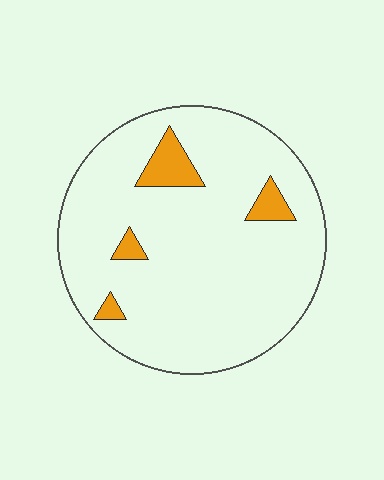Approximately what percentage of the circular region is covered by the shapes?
Approximately 10%.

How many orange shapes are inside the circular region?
4.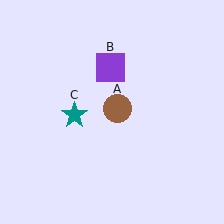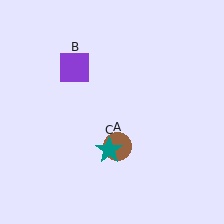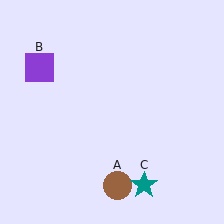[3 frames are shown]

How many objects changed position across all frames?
3 objects changed position: brown circle (object A), purple square (object B), teal star (object C).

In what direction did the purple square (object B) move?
The purple square (object B) moved left.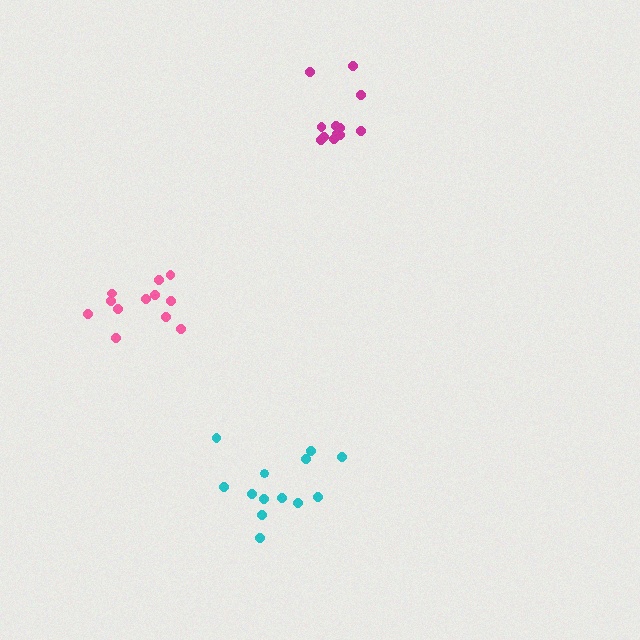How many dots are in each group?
Group 1: 13 dots, Group 2: 12 dots, Group 3: 12 dots (37 total).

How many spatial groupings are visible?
There are 3 spatial groupings.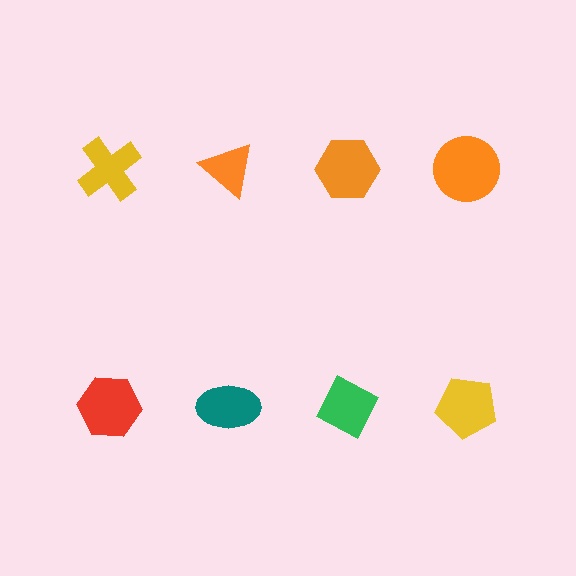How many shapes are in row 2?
4 shapes.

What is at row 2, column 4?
A yellow pentagon.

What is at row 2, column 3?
A green diamond.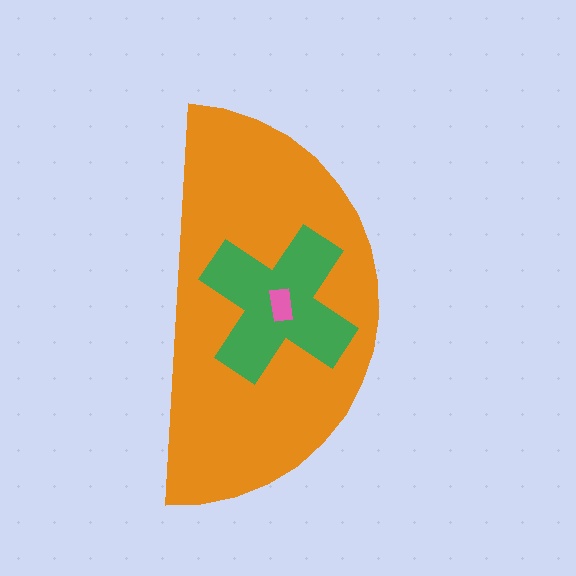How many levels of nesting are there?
3.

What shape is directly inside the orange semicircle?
The green cross.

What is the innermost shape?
The pink rectangle.